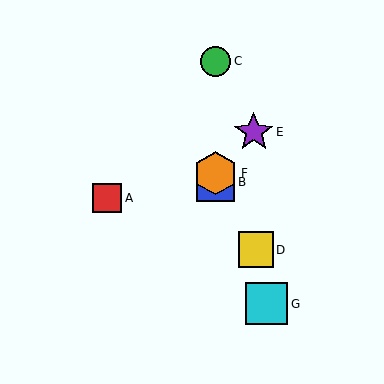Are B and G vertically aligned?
No, B is at x≈216 and G is at x≈267.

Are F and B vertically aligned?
Yes, both are at x≈216.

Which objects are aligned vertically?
Objects B, C, F are aligned vertically.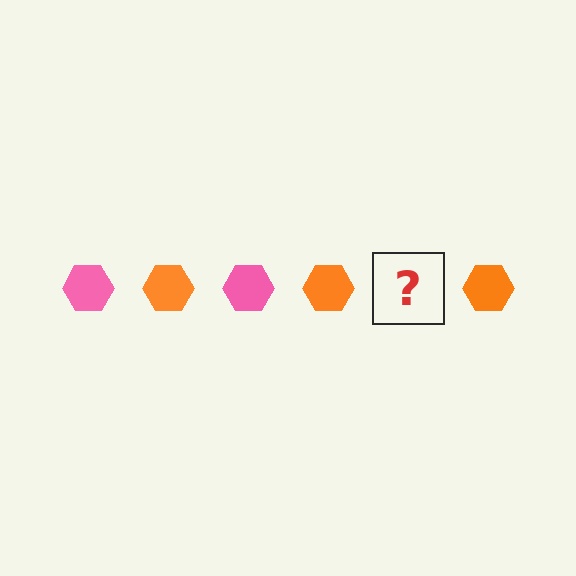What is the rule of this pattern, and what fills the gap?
The rule is that the pattern cycles through pink, orange hexagons. The gap should be filled with a pink hexagon.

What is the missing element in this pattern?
The missing element is a pink hexagon.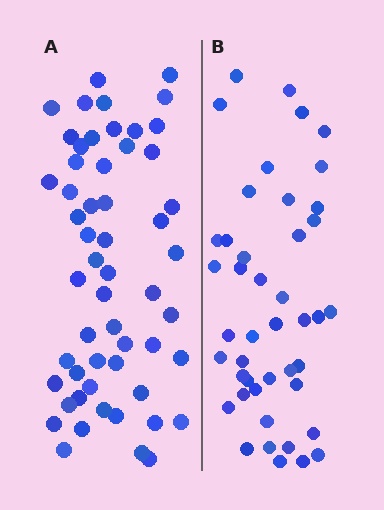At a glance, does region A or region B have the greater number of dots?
Region A (the left region) has more dots.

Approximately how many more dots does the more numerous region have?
Region A has roughly 12 or so more dots than region B.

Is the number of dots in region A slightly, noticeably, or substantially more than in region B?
Region A has noticeably more, but not dramatically so. The ratio is roughly 1.2 to 1.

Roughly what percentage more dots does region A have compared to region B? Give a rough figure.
About 25% more.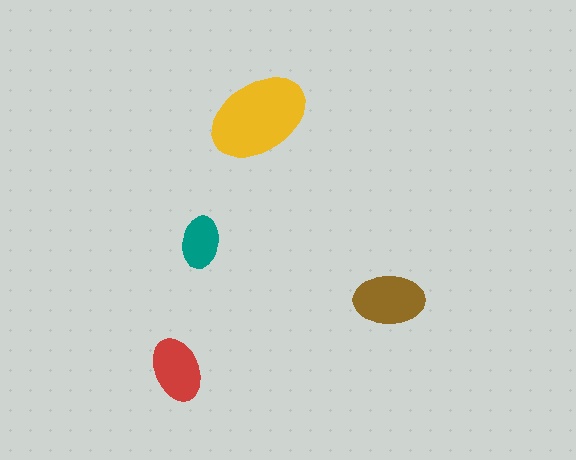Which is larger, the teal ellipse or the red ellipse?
The red one.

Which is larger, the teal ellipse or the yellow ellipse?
The yellow one.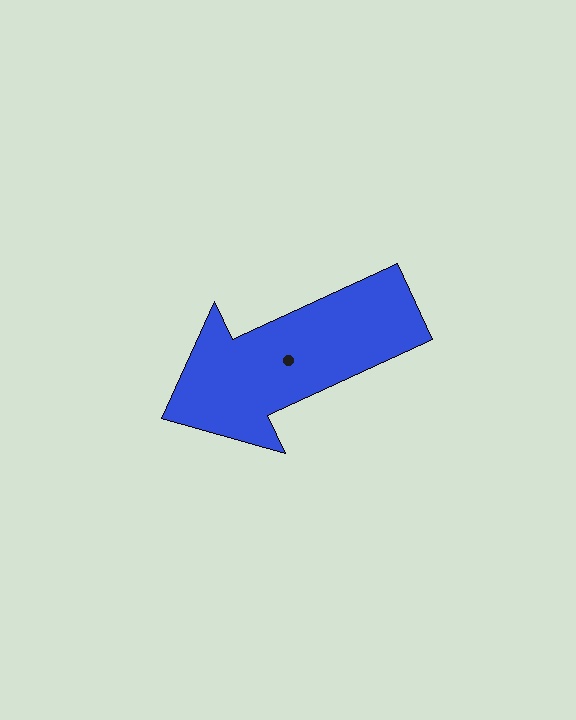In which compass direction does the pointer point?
Southwest.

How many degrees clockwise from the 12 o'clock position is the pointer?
Approximately 245 degrees.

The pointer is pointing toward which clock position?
Roughly 8 o'clock.